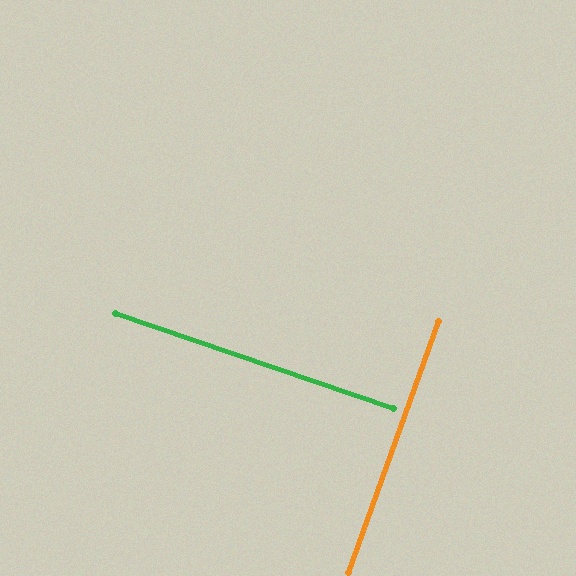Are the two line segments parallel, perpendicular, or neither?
Perpendicular — they meet at approximately 89°.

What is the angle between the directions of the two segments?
Approximately 89 degrees.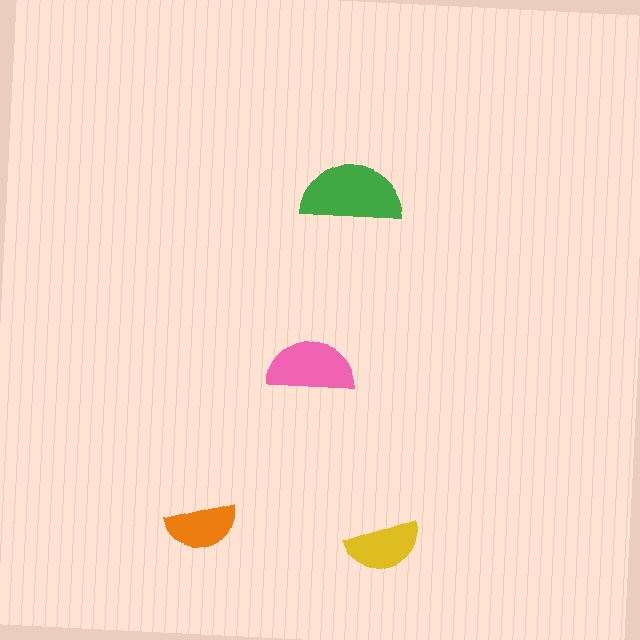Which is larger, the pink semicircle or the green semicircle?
The green one.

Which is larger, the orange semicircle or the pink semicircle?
The pink one.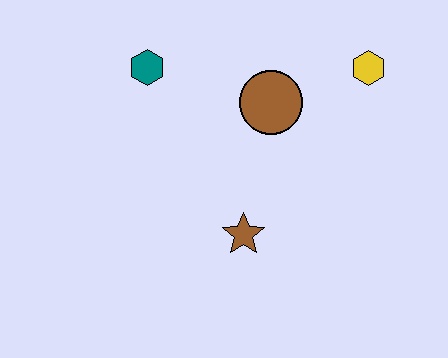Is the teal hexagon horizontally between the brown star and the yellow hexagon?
No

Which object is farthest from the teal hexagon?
The yellow hexagon is farthest from the teal hexagon.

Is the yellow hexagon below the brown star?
No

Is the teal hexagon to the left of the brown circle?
Yes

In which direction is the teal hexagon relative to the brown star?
The teal hexagon is above the brown star.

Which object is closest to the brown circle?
The yellow hexagon is closest to the brown circle.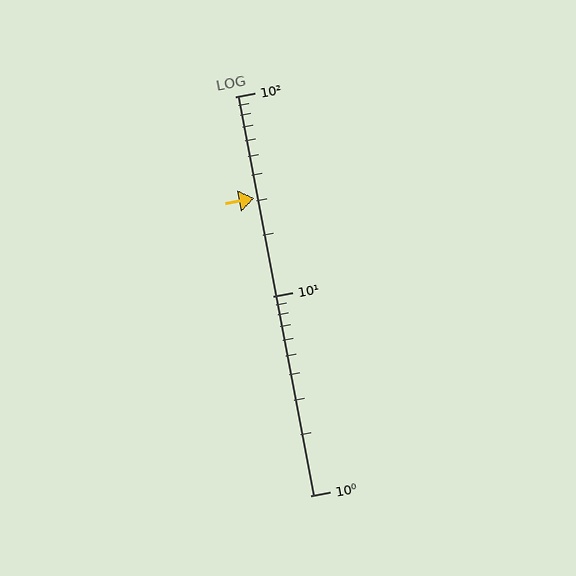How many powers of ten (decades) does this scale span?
The scale spans 2 decades, from 1 to 100.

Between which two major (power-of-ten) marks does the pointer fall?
The pointer is between 10 and 100.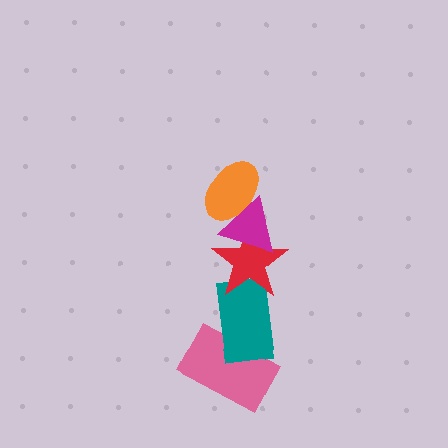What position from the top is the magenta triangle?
The magenta triangle is 2nd from the top.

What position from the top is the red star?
The red star is 3rd from the top.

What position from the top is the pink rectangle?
The pink rectangle is 5th from the top.